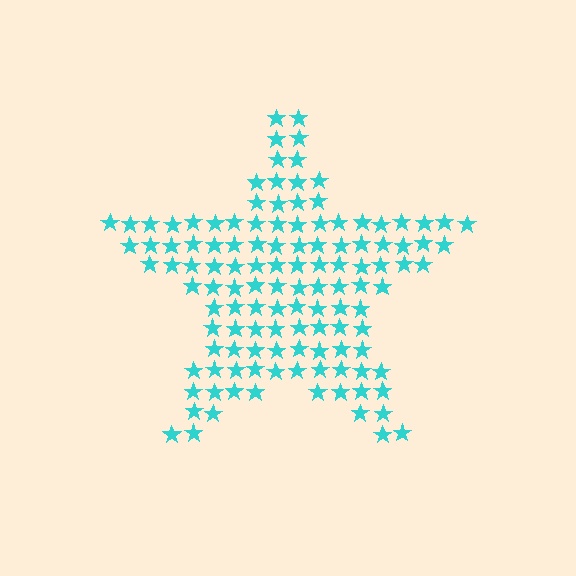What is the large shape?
The large shape is a star.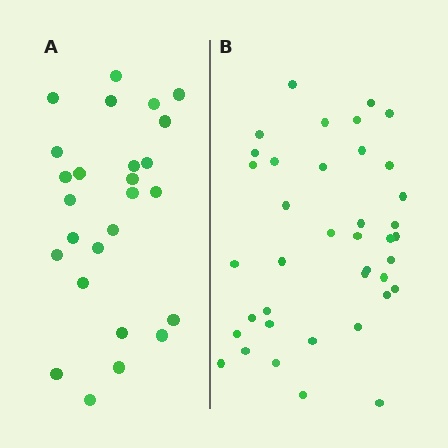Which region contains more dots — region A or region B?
Region B (the right region) has more dots.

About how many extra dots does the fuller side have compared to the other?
Region B has approximately 15 more dots than region A.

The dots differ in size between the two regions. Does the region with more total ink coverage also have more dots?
No. Region A has more total ink coverage because its dots are larger, but region B actually contains more individual dots. Total area can be misleading — the number of items is what matters here.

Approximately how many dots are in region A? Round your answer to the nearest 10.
About 30 dots. (The exact count is 26, which rounds to 30.)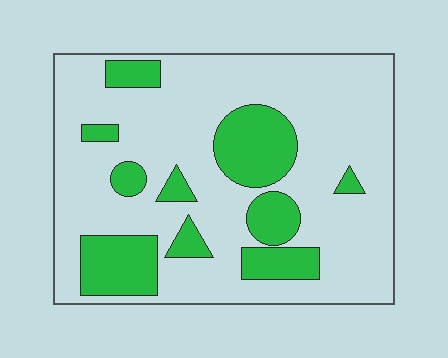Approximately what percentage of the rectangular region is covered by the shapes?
Approximately 25%.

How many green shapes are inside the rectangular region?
10.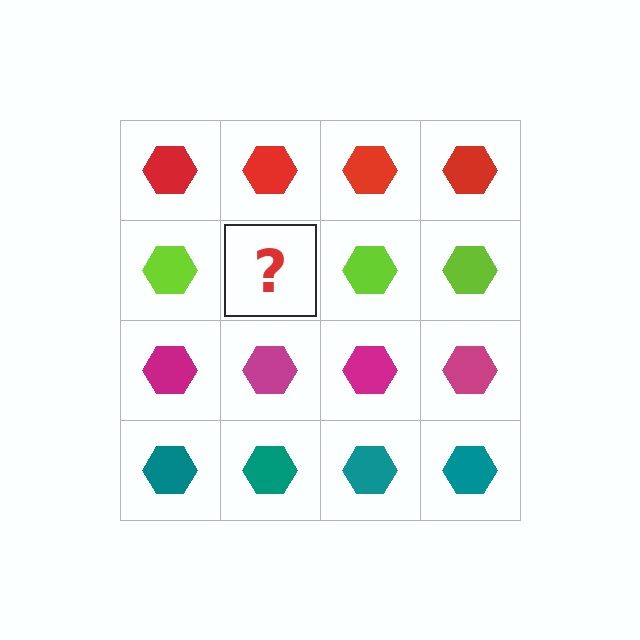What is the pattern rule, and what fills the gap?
The rule is that each row has a consistent color. The gap should be filled with a lime hexagon.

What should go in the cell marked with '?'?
The missing cell should contain a lime hexagon.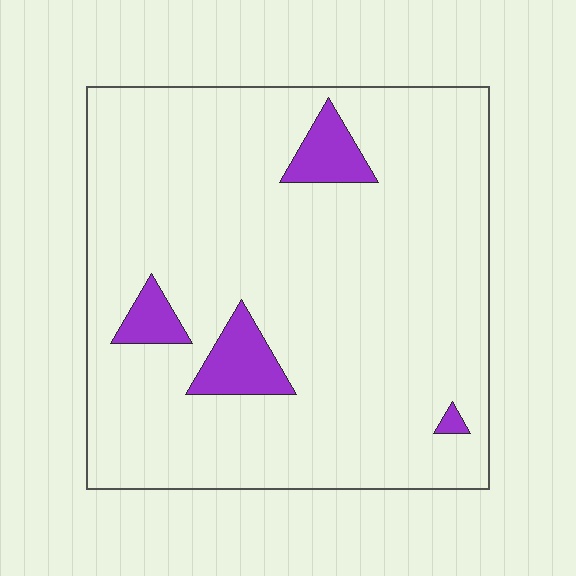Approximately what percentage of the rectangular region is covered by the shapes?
Approximately 10%.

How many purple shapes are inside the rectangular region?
4.